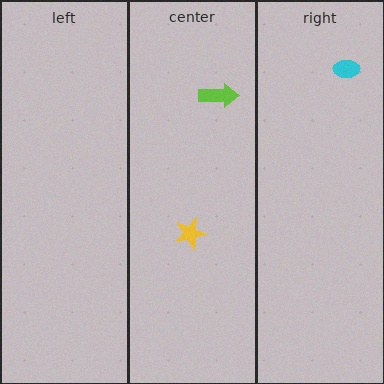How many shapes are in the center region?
2.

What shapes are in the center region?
The yellow star, the lime arrow.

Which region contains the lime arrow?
The center region.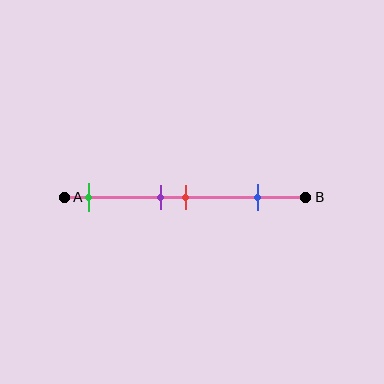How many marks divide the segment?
There are 4 marks dividing the segment.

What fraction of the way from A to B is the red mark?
The red mark is approximately 50% (0.5) of the way from A to B.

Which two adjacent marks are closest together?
The purple and red marks are the closest adjacent pair.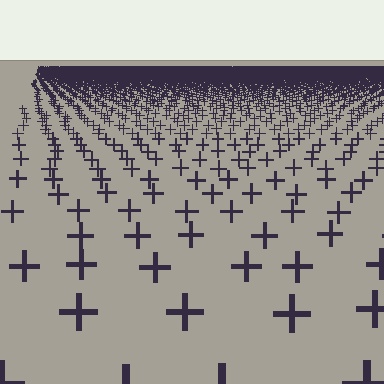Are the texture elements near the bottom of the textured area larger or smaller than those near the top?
Larger. Near the bottom, elements are closer to the viewer and appear at a bigger on-screen size.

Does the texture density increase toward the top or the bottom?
Density increases toward the top.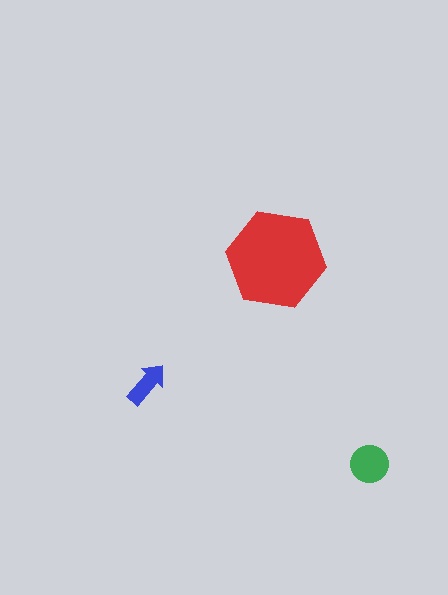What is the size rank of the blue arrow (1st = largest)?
3rd.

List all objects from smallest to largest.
The blue arrow, the green circle, the red hexagon.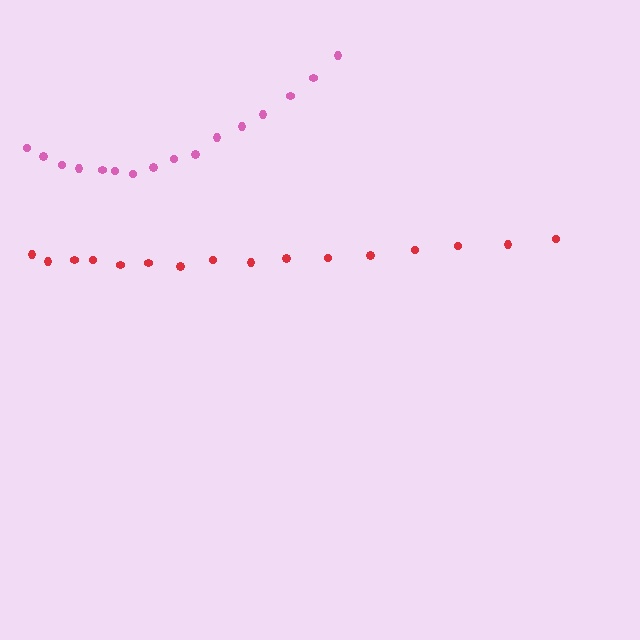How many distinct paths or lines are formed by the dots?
There are 2 distinct paths.